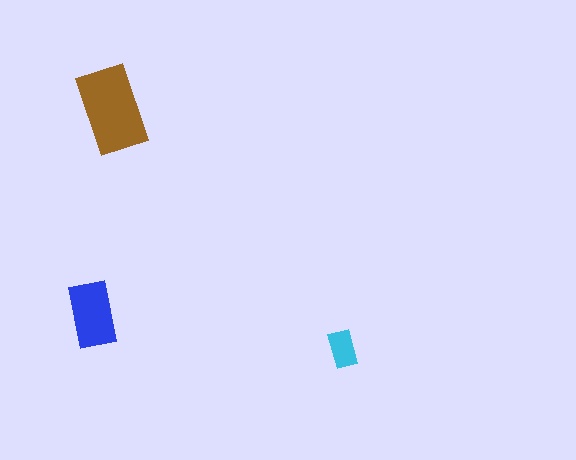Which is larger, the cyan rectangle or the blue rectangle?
The blue one.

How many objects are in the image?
There are 3 objects in the image.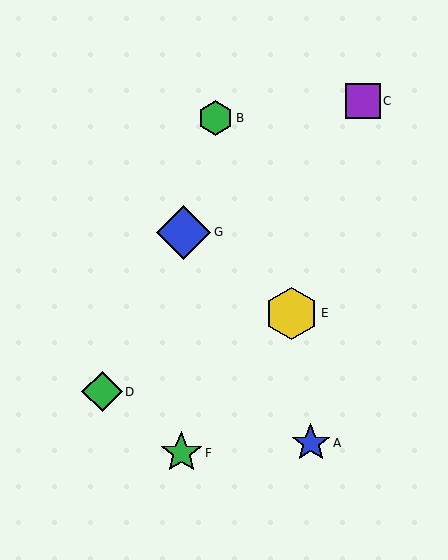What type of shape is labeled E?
Shape E is a yellow hexagon.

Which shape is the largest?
The blue diamond (labeled G) is the largest.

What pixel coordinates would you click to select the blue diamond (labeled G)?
Click at (184, 232) to select the blue diamond G.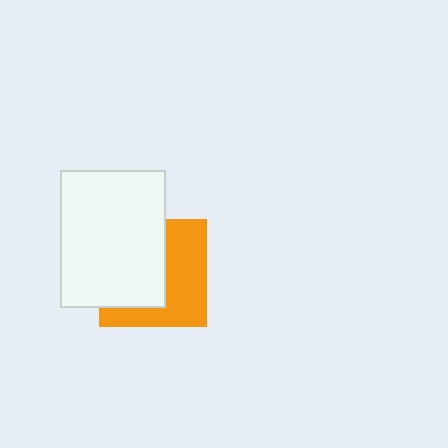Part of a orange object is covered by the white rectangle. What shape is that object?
It is a square.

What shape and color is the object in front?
The object in front is a white rectangle.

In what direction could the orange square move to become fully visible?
The orange square could move right. That would shift it out from behind the white rectangle entirely.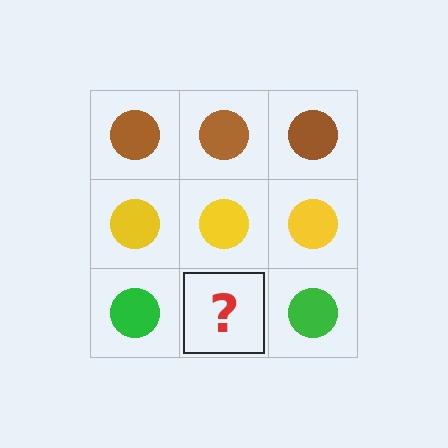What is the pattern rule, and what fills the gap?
The rule is that each row has a consistent color. The gap should be filled with a green circle.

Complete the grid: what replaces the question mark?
The question mark should be replaced with a green circle.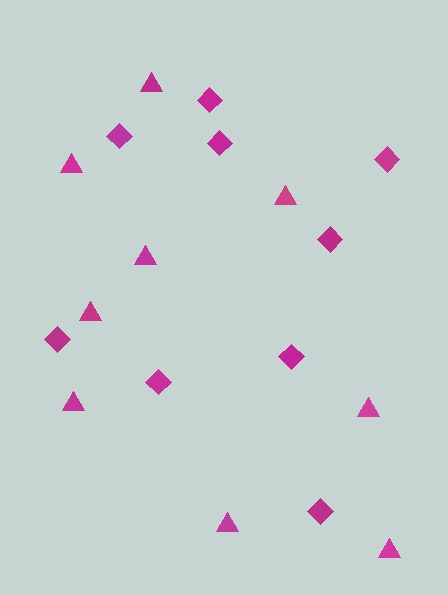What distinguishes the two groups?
There are 2 groups: one group of diamonds (9) and one group of triangles (9).